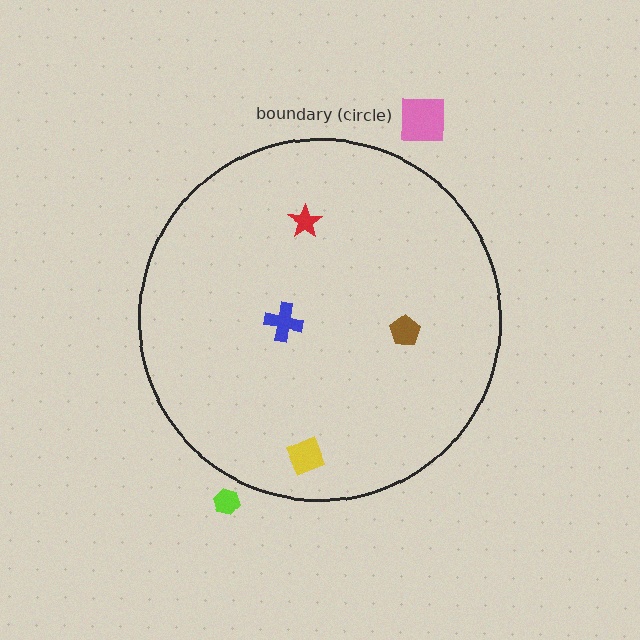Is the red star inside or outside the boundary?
Inside.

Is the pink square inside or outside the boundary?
Outside.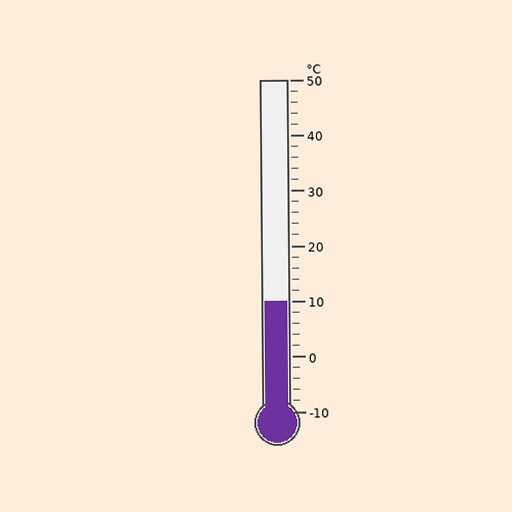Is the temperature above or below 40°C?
The temperature is below 40°C.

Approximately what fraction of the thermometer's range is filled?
The thermometer is filled to approximately 35% of its range.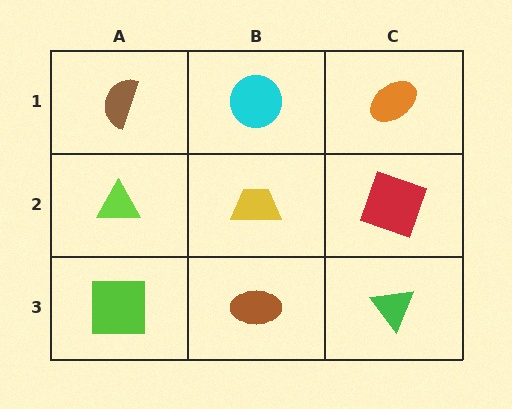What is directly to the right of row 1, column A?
A cyan circle.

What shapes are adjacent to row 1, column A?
A lime triangle (row 2, column A), a cyan circle (row 1, column B).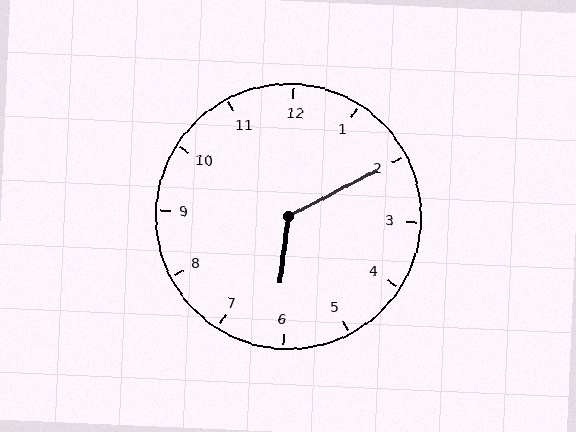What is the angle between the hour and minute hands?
Approximately 125 degrees.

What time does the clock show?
6:10.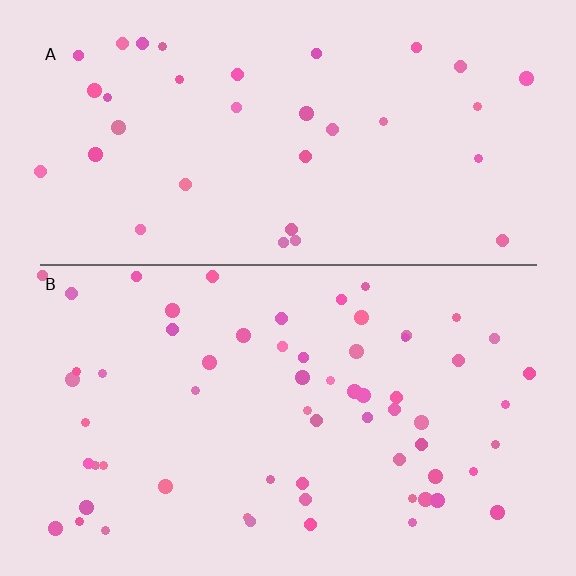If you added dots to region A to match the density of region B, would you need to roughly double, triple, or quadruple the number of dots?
Approximately double.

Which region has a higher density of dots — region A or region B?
B (the bottom).